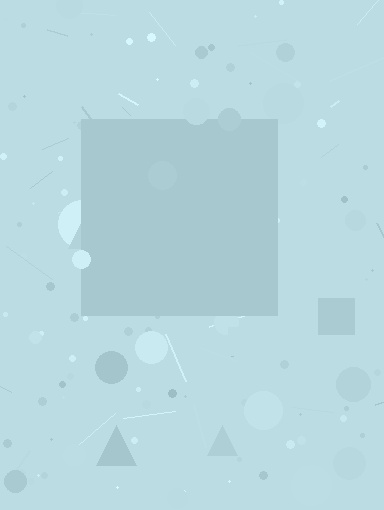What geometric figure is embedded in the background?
A square is embedded in the background.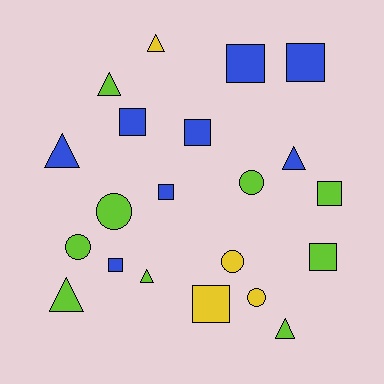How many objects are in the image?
There are 21 objects.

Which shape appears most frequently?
Square, with 9 objects.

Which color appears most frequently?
Lime, with 9 objects.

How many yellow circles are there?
There are 2 yellow circles.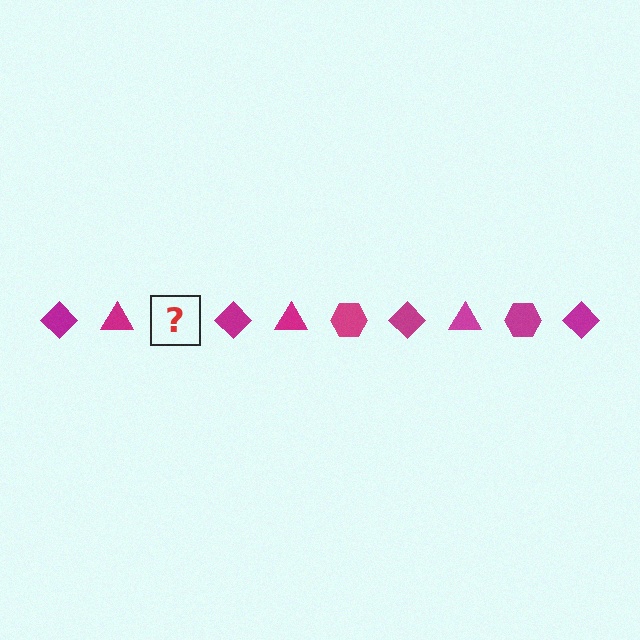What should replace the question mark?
The question mark should be replaced with a magenta hexagon.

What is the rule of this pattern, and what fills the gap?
The rule is that the pattern cycles through diamond, triangle, hexagon shapes in magenta. The gap should be filled with a magenta hexagon.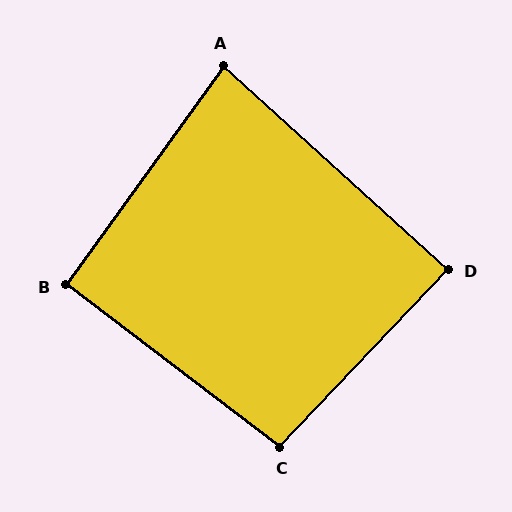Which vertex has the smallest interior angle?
A, at approximately 84 degrees.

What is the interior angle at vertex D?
Approximately 89 degrees (approximately right).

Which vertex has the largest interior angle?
C, at approximately 96 degrees.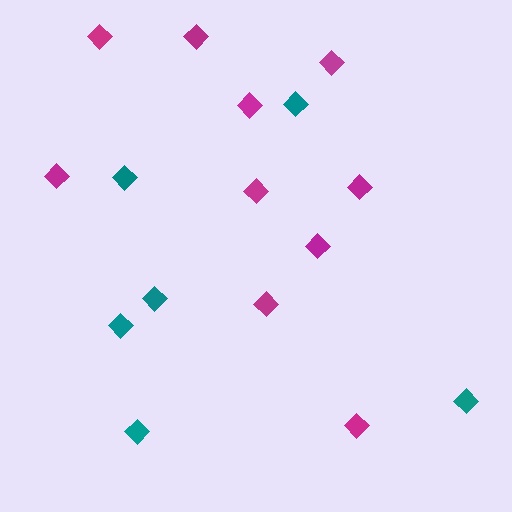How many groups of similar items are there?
There are 2 groups: one group of magenta diamonds (10) and one group of teal diamonds (6).